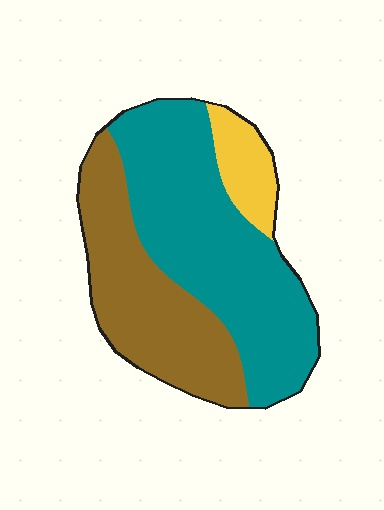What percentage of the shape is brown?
Brown covers 36% of the shape.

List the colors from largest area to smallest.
From largest to smallest: teal, brown, yellow.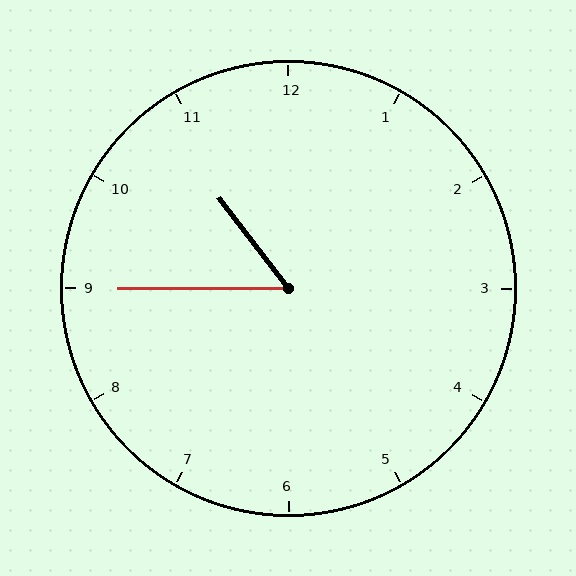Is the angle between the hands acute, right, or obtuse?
It is acute.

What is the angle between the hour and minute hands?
Approximately 52 degrees.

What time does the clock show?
10:45.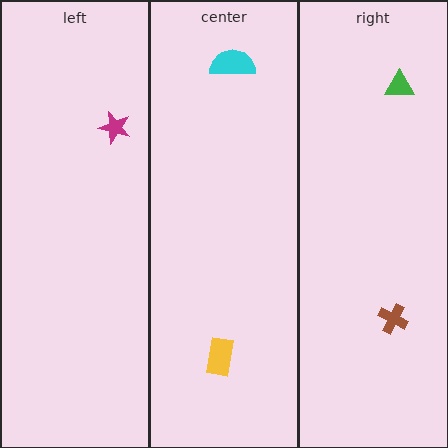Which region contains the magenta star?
The left region.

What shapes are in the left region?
The magenta star.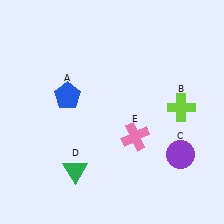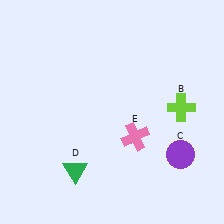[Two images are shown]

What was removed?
The blue pentagon (A) was removed in Image 2.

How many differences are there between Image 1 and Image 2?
There is 1 difference between the two images.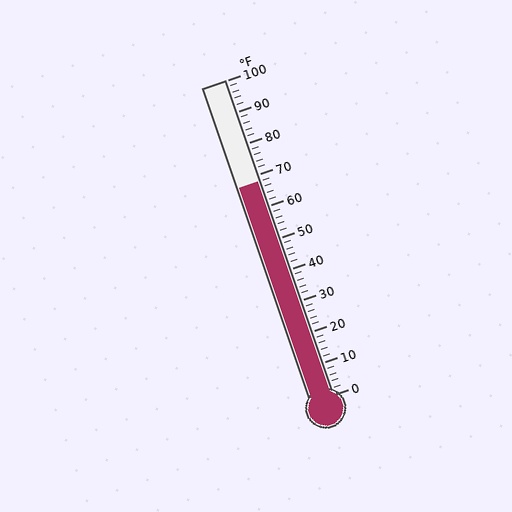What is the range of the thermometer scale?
The thermometer scale ranges from 0°F to 100°F.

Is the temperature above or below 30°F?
The temperature is above 30°F.